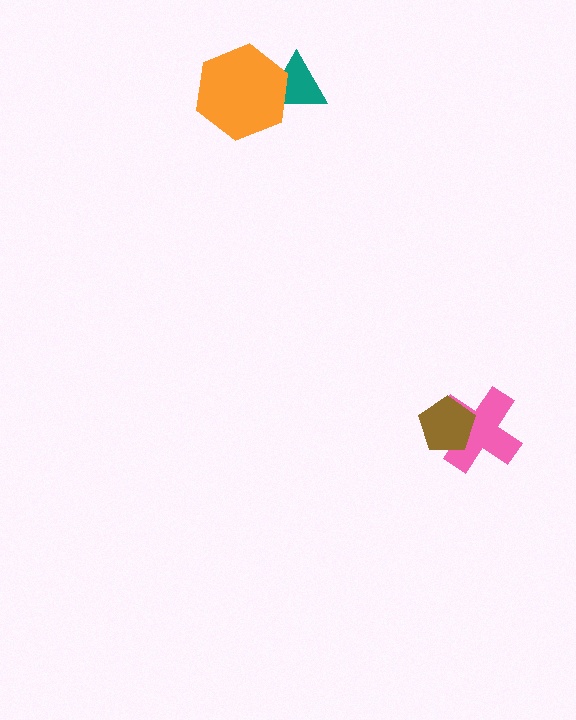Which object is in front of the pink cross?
The brown pentagon is in front of the pink cross.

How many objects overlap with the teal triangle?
1 object overlaps with the teal triangle.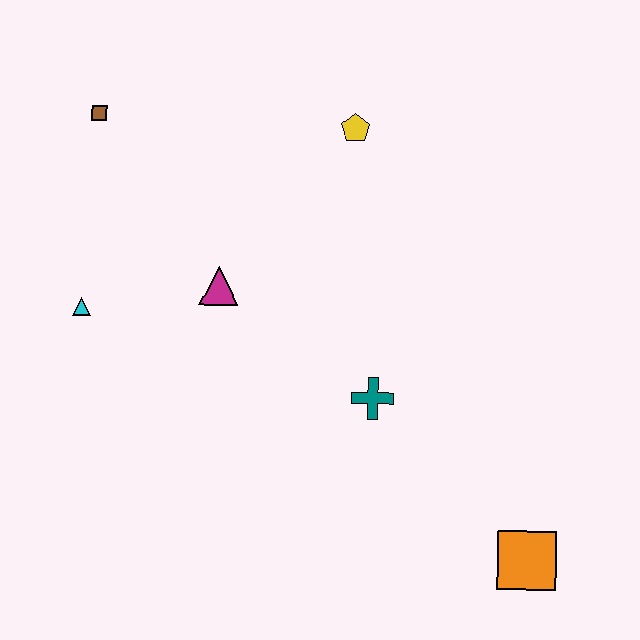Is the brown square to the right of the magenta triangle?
No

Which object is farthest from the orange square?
The brown square is farthest from the orange square.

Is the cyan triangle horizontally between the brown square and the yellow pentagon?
No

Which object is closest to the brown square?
The cyan triangle is closest to the brown square.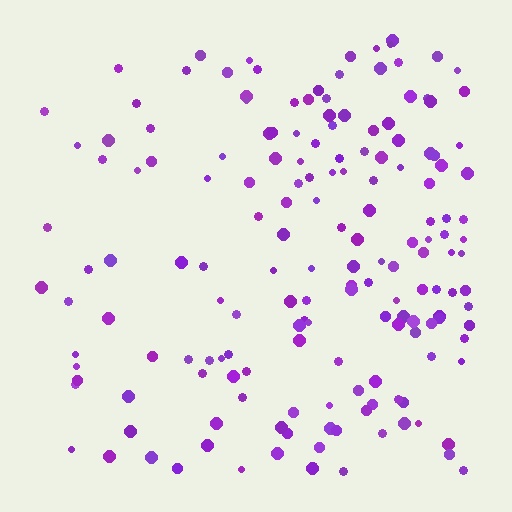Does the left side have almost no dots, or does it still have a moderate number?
Still a moderate number, just noticeably fewer than the right.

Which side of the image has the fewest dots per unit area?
The left.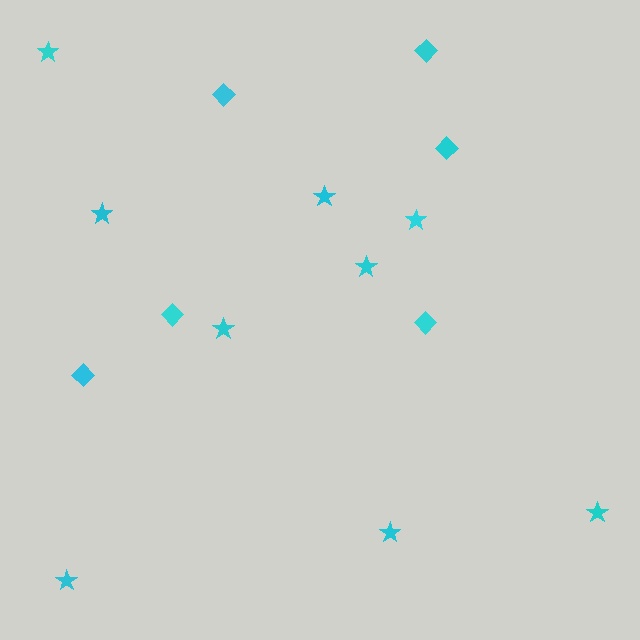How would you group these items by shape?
There are 2 groups: one group of stars (9) and one group of diamonds (6).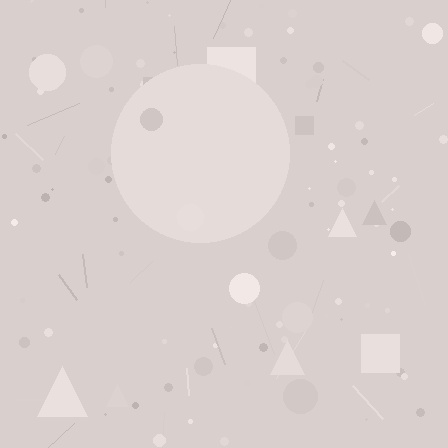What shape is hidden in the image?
A circle is hidden in the image.